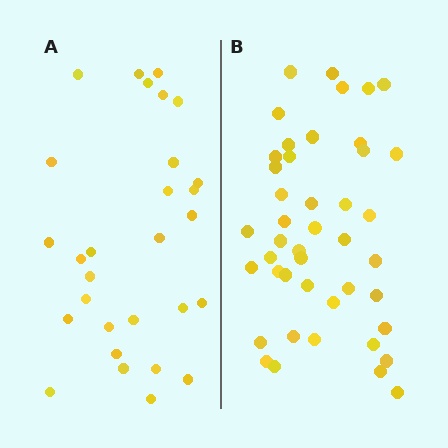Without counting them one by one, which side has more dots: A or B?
Region B (the right region) has more dots.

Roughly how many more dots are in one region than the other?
Region B has approximately 15 more dots than region A.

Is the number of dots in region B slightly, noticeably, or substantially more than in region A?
Region B has substantially more. The ratio is roughly 1.5 to 1.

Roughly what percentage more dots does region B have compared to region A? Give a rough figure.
About 50% more.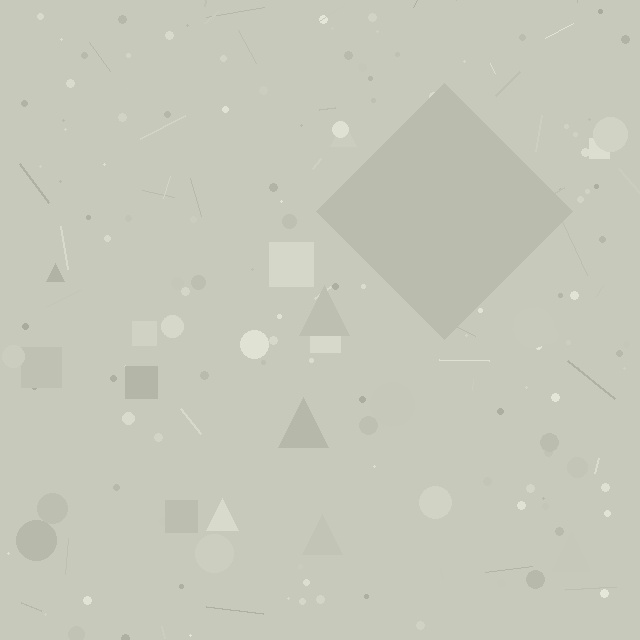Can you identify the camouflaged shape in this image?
The camouflaged shape is a diamond.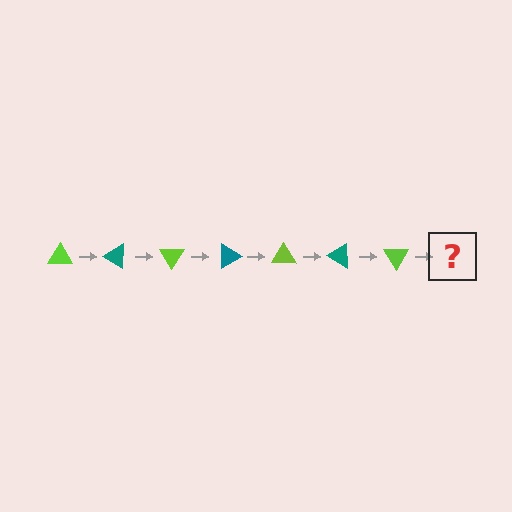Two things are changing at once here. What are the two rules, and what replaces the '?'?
The two rules are that it rotates 30 degrees each step and the color cycles through lime and teal. The '?' should be a teal triangle, rotated 210 degrees from the start.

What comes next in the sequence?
The next element should be a teal triangle, rotated 210 degrees from the start.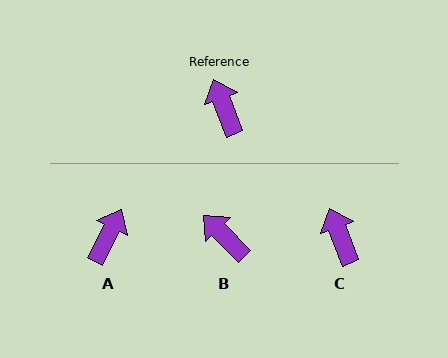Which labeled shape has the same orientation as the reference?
C.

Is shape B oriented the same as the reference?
No, it is off by about 24 degrees.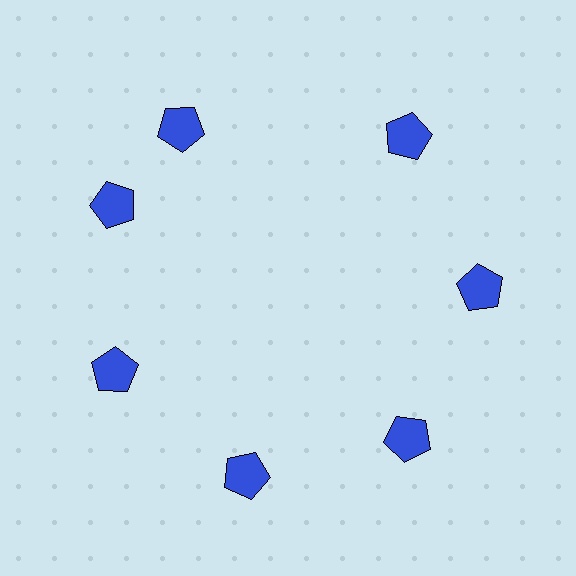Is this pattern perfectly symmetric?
No. The 7 blue pentagons are arranged in a ring, but one element near the 12 o'clock position is rotated out of alignment along the ring, breaking the 7-fold rotational symmetry.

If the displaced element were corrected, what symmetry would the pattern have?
It would have 7-fold rotational symmetry — the pattern would map onto itself every 51 degrees.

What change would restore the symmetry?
The symmetry would be restored by rotating it back into even spacing with its neighbors so that all 7 pentagons sit at equal angles and equal distance from the center.